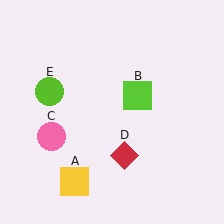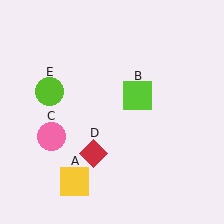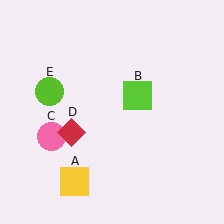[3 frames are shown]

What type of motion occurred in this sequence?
The red diamond (object D) rotated clockwise around the center of the scene.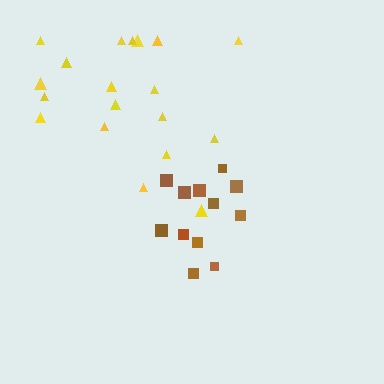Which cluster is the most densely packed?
Brown.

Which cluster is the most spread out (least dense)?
Yellow.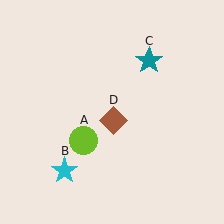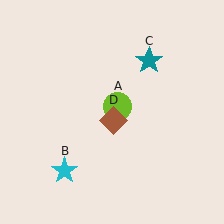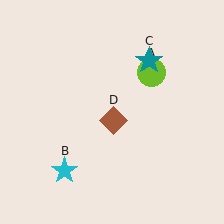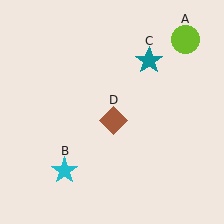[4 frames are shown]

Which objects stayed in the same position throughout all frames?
Cyan star (object B) and teal star (object C) and brown diamond (object D) remained stationary.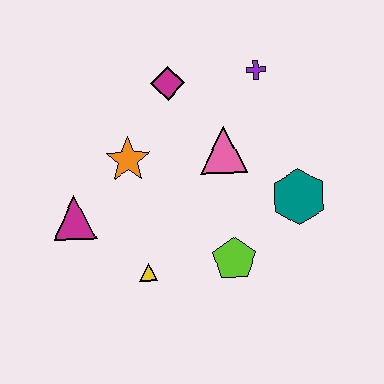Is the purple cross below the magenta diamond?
No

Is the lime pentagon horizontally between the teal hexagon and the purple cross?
No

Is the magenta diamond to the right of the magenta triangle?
Yes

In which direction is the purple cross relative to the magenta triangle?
The purple cross is to the right of the magenta triangle.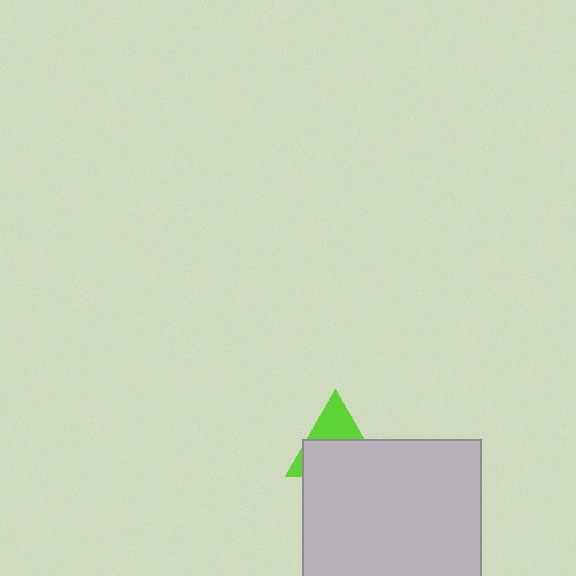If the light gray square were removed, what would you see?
You would see the complete lime triangle.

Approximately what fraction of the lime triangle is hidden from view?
Roughly 62% of the lime triangle is hidden behind the light gray square.